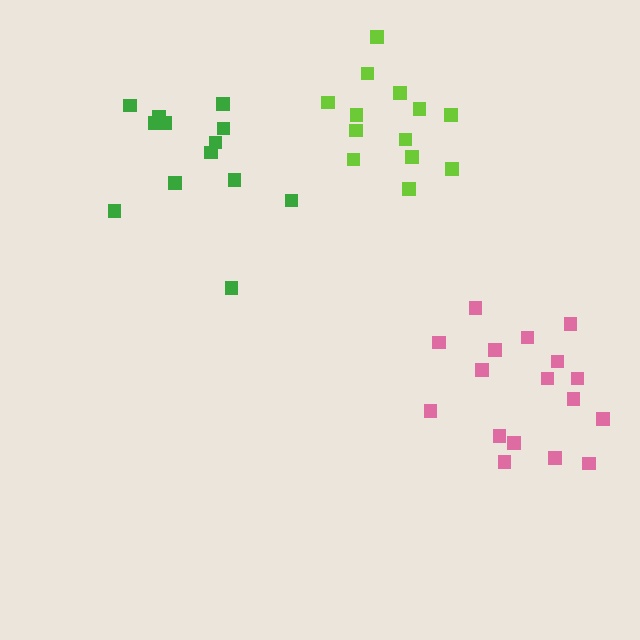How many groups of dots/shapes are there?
There are 3 groups.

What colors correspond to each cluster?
The clusters are colored: pink, green, lime.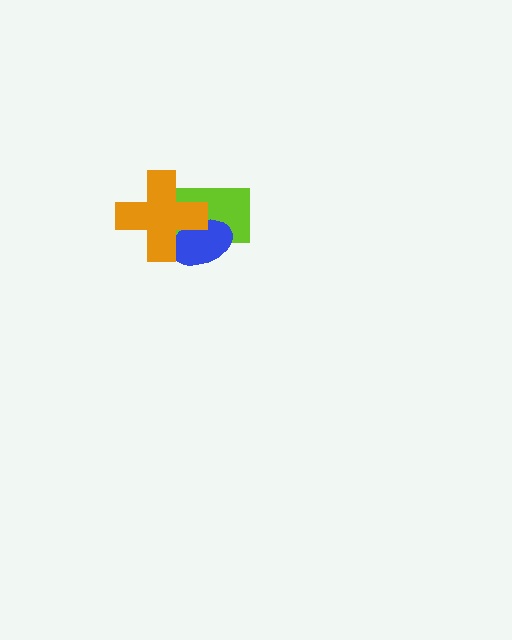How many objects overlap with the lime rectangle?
2 objects overlap with the lime rectangle.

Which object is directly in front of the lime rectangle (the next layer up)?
The blue ellipse is directly in front of the lime rectangle.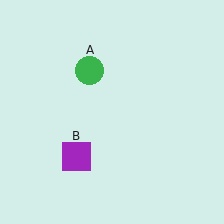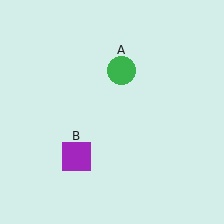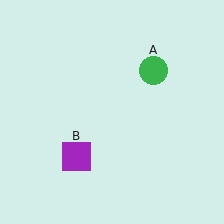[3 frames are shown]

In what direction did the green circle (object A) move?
The green circle (object A) moved right.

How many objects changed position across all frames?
1 object changed position: green circle (object A).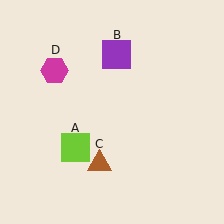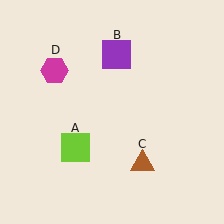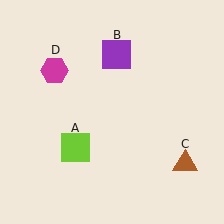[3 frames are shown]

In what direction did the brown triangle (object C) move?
The brown triangle (object C) moved right.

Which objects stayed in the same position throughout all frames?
Lime square (object A) and purple square (object B) and magenta hexagon (object D) remained stationary.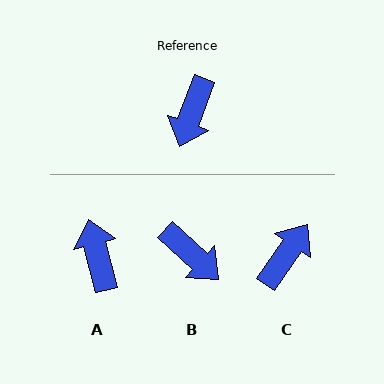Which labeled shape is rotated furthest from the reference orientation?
C, about 166 degrees away.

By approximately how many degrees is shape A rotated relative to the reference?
Approximately 145 degrees clockwise.